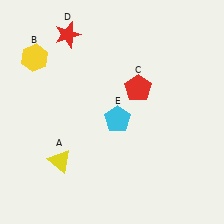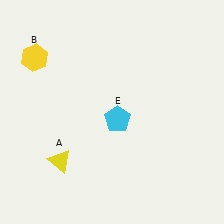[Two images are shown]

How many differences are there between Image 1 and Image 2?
There are 2 differences between the two images.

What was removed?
The red star (D), the red pentagon (C) were removed in Image 2.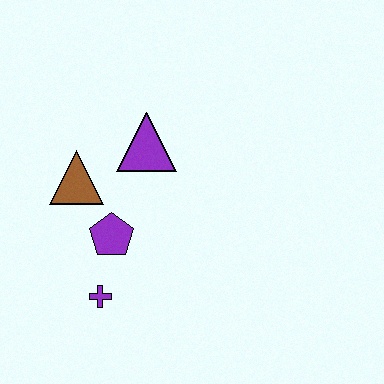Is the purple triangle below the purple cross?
No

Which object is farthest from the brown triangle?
The purple cross is farthest from the brown triangle.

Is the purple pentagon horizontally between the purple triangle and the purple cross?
Yes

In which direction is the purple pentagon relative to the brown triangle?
The purple pentagon is below the brown triangle.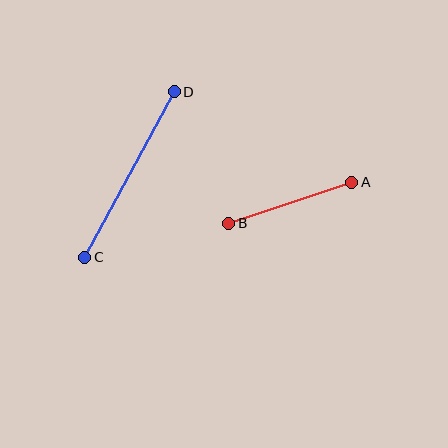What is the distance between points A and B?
The distance is approximately 130 pixels.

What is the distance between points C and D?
The distance is approximately 188 pixels.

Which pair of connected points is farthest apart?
Points C and D are farthest apart.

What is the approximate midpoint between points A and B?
The midpoint is at approximately (290, 203) pixels.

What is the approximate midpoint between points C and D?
The midpoint is at approximately (129, 174) pixels.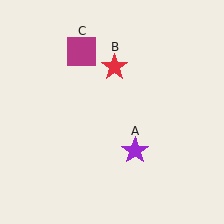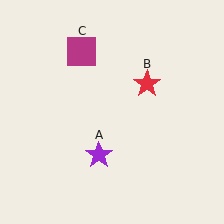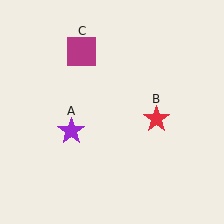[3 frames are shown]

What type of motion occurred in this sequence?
The purple star (object A), red star (object B) rotated clockwise around the center of the scene.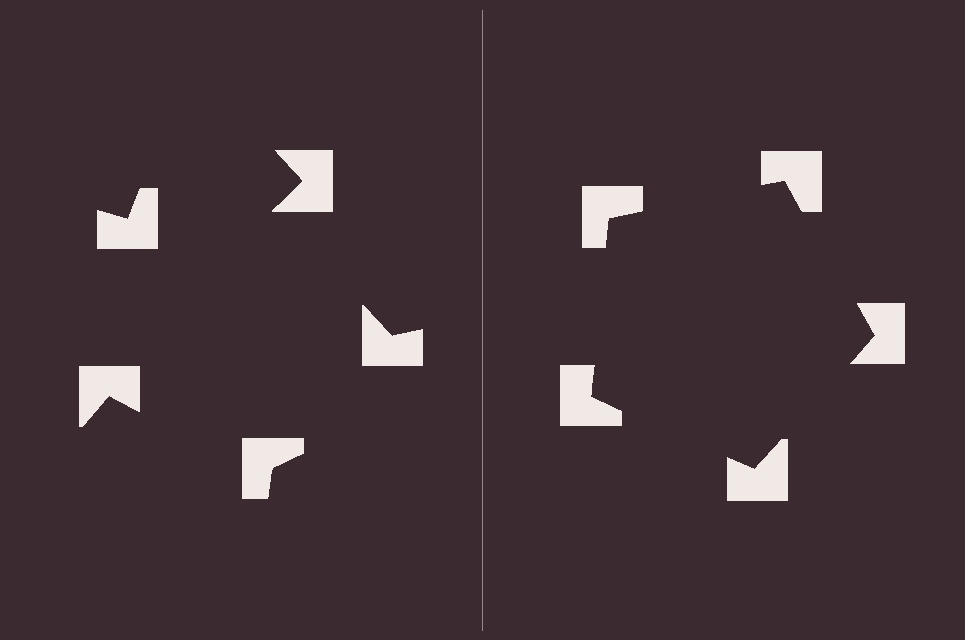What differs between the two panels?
The notched squares are positioned identically on both sides; only the wedge orientations differ. On the right they align to a pentagon; on the left they are misaligned.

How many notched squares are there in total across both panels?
10 — 5 on each side.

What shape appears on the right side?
An illusory pentagon.